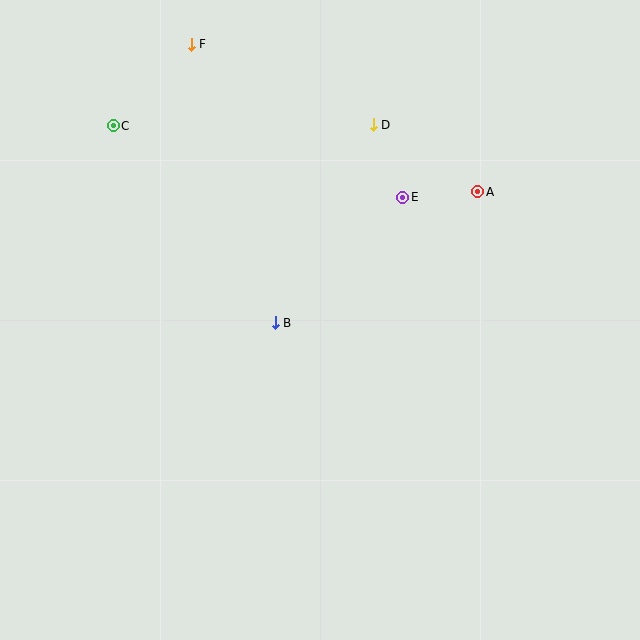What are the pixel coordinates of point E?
Point E is at (403, 197).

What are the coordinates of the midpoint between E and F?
The midpoint between E and F is at (297, 121).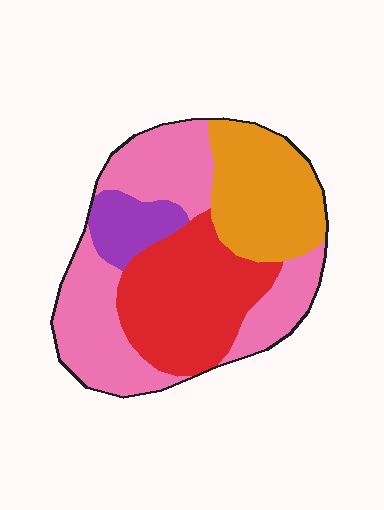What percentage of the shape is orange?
Orange takes up about one quarter (1/4) of the shape.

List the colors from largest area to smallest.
From largest to smallest: pink, red, orange, purple.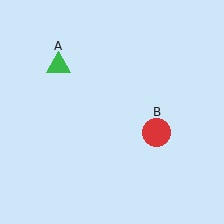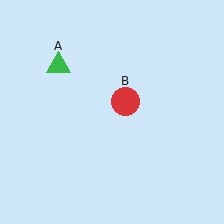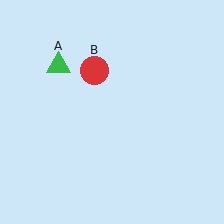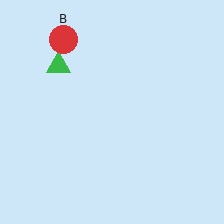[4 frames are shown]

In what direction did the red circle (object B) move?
The red circle (object B) moved up and to the left.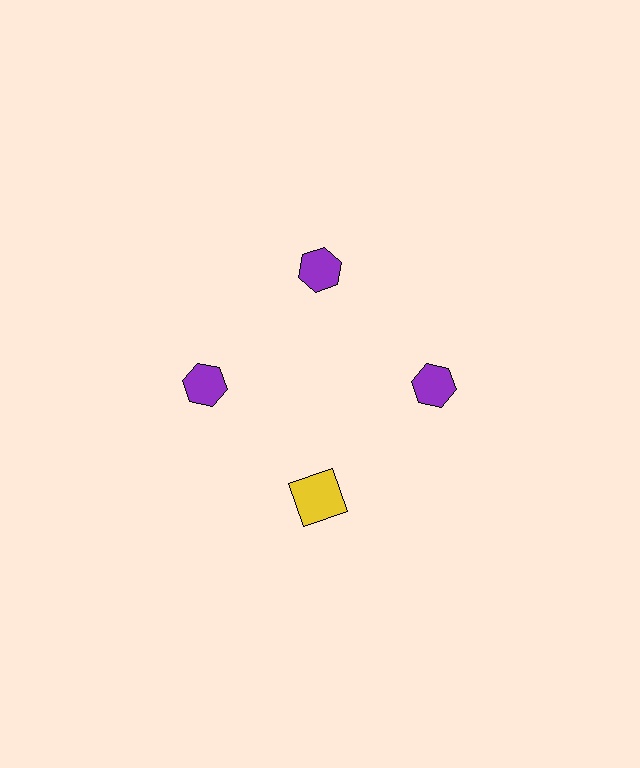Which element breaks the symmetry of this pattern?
The yellow square at roughly the 6 o'clock position breaks the symmetry. All other shapes are purple hexagons.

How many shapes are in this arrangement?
There are 4 shapes arranged in a ring pattern.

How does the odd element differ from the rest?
It differs in both color (yellow instead of purple) and shape (square instead of hexagon).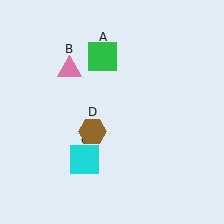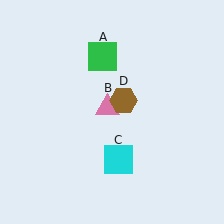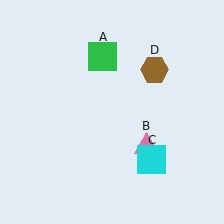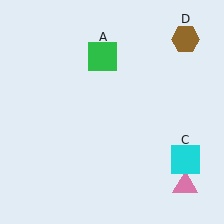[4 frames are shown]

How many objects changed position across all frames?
3 objects changed position: pink triangle (object B), cyan square (object C), brown hexagon (object D).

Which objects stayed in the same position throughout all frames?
Green square (object A) remained stationary.